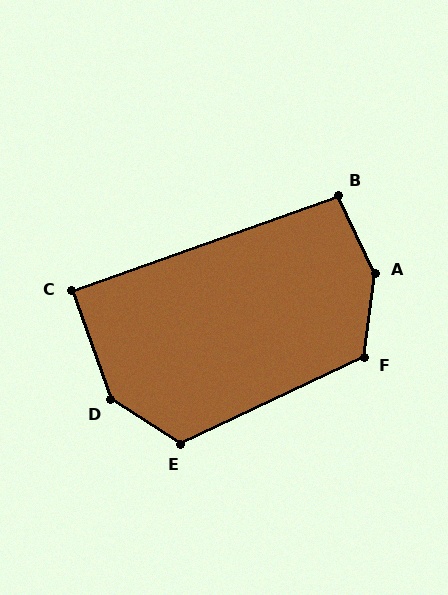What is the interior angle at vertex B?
Approximately 96 degrees (obtuse).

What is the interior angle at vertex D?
Approximately 142 degrees (obtuse).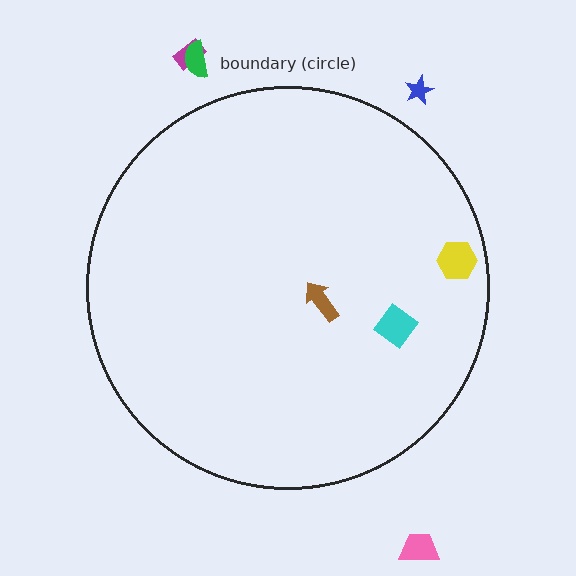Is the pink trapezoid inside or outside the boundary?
Outside.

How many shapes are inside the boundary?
3 inside, 4 outside.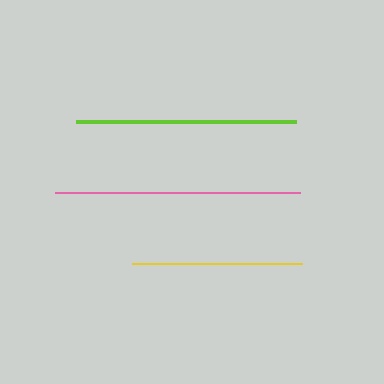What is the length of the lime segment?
The lime segment is approximately 220 pixels long.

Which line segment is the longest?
The pink line is the longest at approximately 245 pixels.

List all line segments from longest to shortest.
From longest to shortest: pink, lime, yellow.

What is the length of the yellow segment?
The yellow segment is approximately 170 pixels long.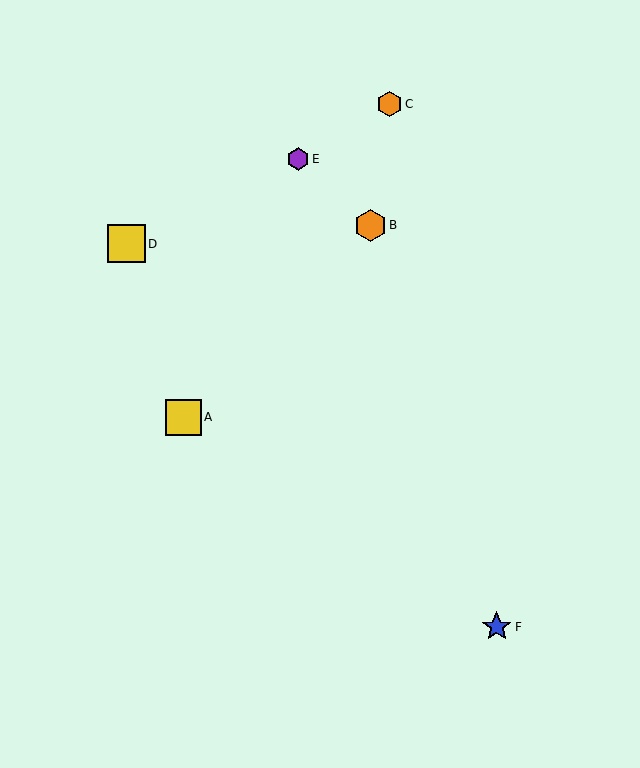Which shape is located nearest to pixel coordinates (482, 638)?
The blue star (labeled F) at (497, 627) is nearest to that location.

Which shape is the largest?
The yellow square (labeled D) is the largest.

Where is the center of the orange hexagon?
The center of the orange hexagon is at (370, 225).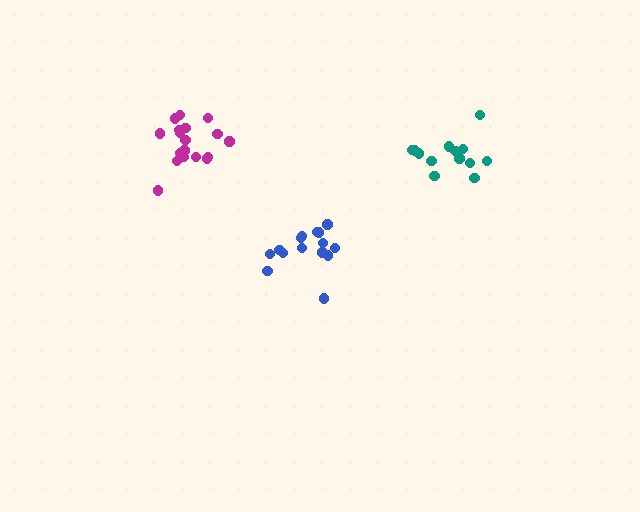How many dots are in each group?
Group 1: 18 dots, Group 2: 14 dots, Group 3: 15 dots (47 total).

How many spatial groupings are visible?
There are 3 spatial groupings.